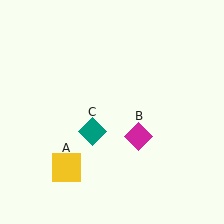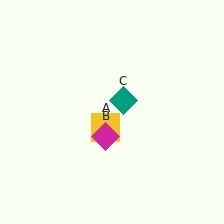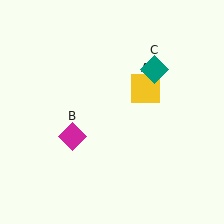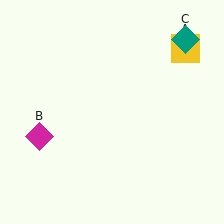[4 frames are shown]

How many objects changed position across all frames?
3 objects changed position: yellow square (object A), magenta diamond (object B), teal diamond (object C).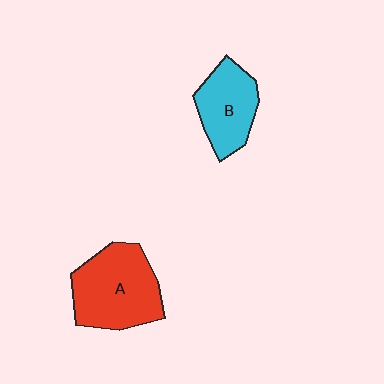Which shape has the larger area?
Shape A (red).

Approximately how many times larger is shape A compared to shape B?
Approximately 1.4 times.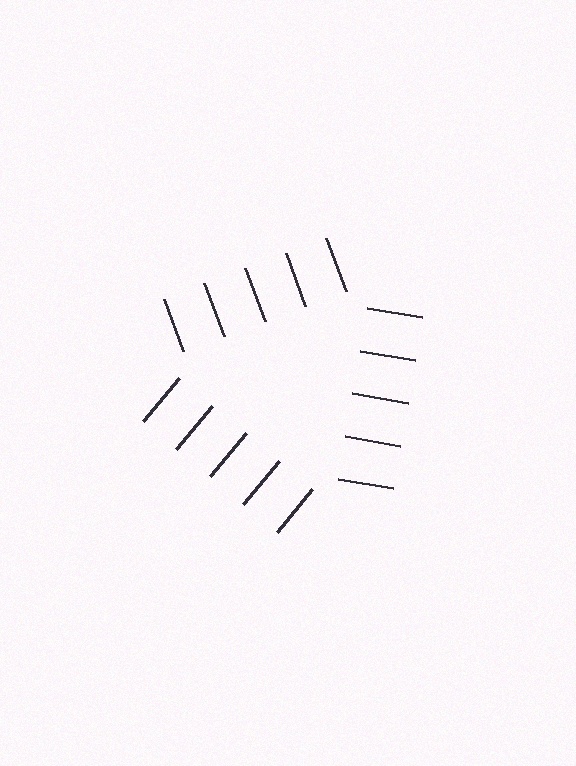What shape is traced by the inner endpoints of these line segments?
An illusory triangle — the line segments terminate on its edges but no continuous stroke is drawn.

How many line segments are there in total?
15 — 5 along each of the 3 edges.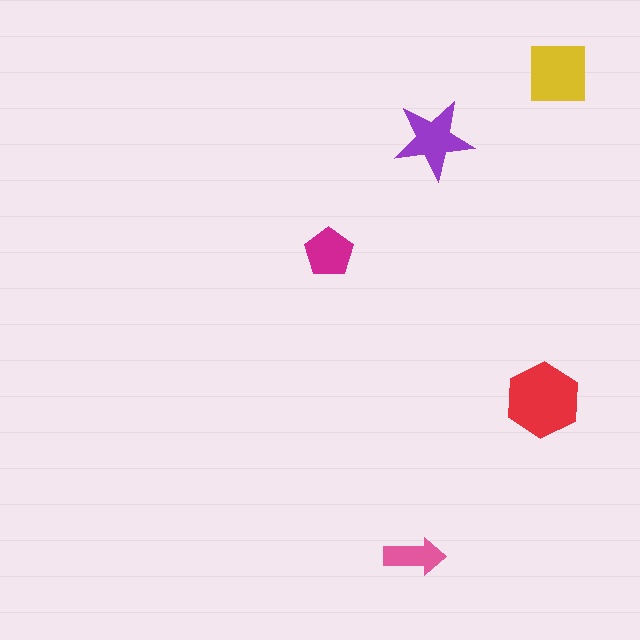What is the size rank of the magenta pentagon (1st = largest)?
4th.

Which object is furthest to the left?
The magenta pentagon is leftmost.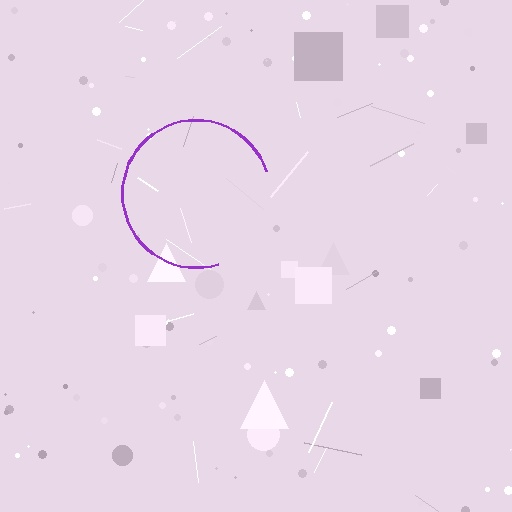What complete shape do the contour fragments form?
The contour fragments form a circle.